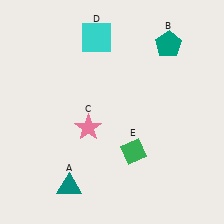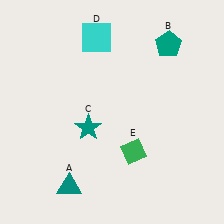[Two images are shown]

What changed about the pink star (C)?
In Image 1, C is pink. In Image 2, it changed to teal.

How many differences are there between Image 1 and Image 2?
There is 1 difference between the two images.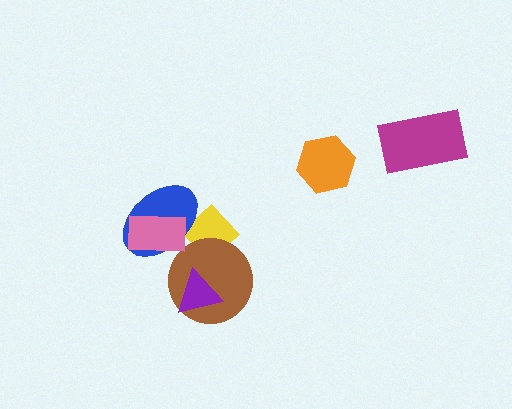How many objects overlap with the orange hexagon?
0 objects overlap with the orange hexagon.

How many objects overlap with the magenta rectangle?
0 objects overlap with the magenta rectangle.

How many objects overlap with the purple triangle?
1 object overlaps with the purple triangle.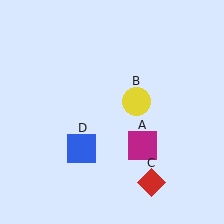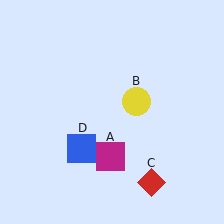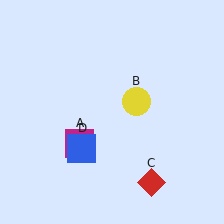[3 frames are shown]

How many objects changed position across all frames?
1 object changed position: magenta square (object A).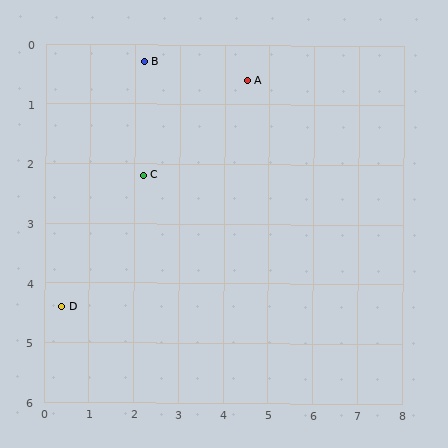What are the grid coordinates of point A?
Point A is at approximately (4.5, 0.6).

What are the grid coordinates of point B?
Point B is at approximately (2.2, 0.3).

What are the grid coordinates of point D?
Point D is at approximately (0.4, 4.4).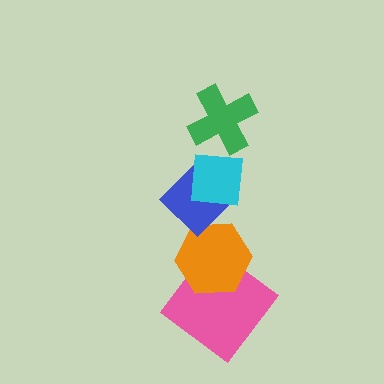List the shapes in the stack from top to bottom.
From top to bottom: the green cross, the cyan square, the blue diamond, the orange hexagon, the pink diamond.